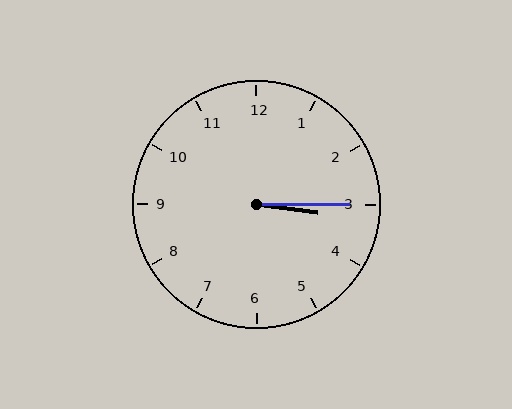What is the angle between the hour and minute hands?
Approximately 8 degrees.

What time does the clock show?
3:15.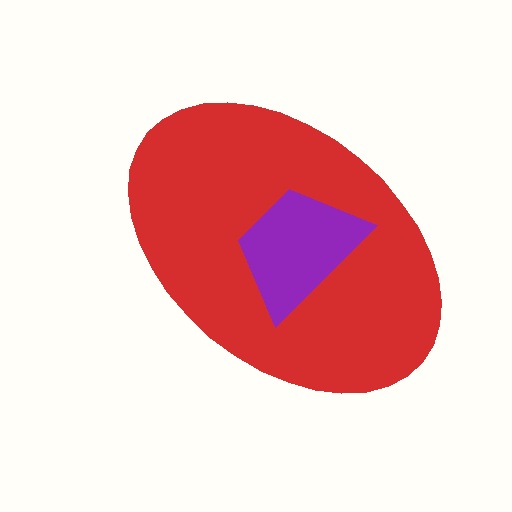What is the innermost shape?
The purple trapezoid.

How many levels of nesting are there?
2.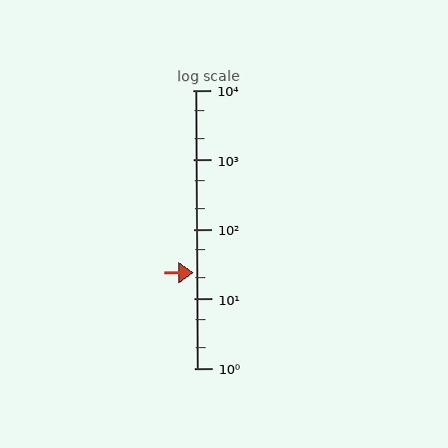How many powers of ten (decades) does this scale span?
The scale spans 4 decades, from 1 to 10000.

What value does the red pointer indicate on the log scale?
The pointer indicates approximately 24.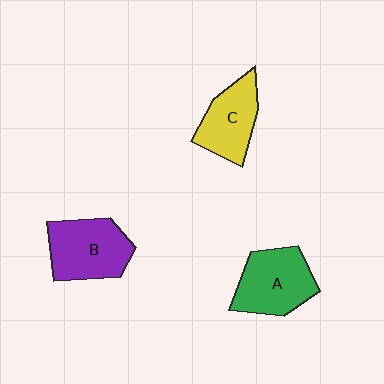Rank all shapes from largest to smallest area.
From largest to smallest: B (purple), A (green), C (yellow).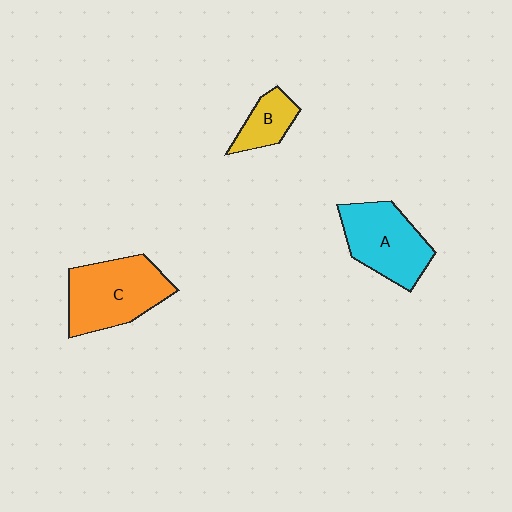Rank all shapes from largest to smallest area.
From largest to smallest: C (orange), A (cyan), B (yellow).